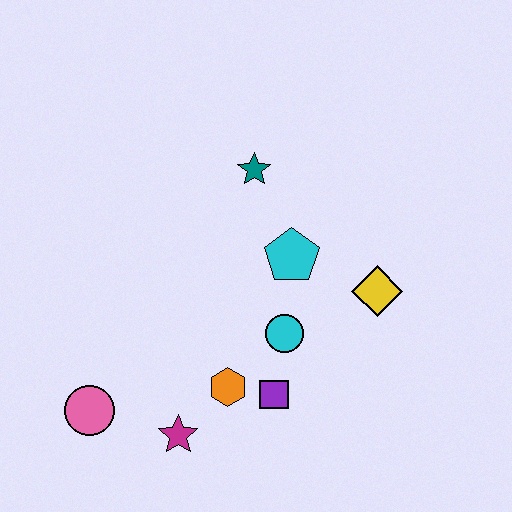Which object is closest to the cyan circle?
The purple square is closest to the cyan circle.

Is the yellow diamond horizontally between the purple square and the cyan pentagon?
No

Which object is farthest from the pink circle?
The yellow diamond is farthest from the pink circle.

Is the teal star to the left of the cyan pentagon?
Yes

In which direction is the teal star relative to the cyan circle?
The teal star is above the cyan circle.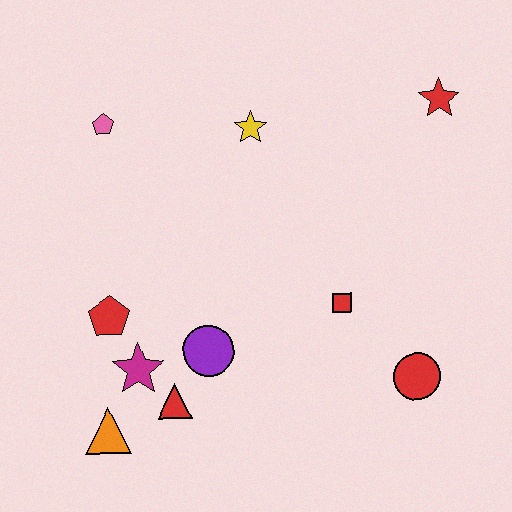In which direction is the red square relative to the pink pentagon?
The red square is to the right of the pink pentagon.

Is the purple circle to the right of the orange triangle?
Yes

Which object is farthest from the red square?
The pink pentagon is farthest from the red square.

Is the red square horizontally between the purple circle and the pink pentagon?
No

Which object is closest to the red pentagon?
The magenta star is closest to the red pentagon.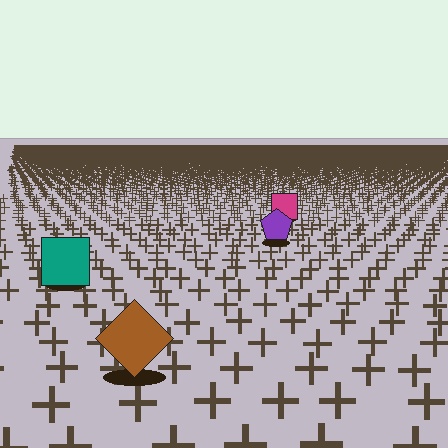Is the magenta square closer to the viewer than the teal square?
No. The teal square is closer — you can tell from the texture gradient: the ground texture is coarser near it.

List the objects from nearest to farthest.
From nearest to farthest: the brown diamond, the teal square, the purple pentagon, the magenta square.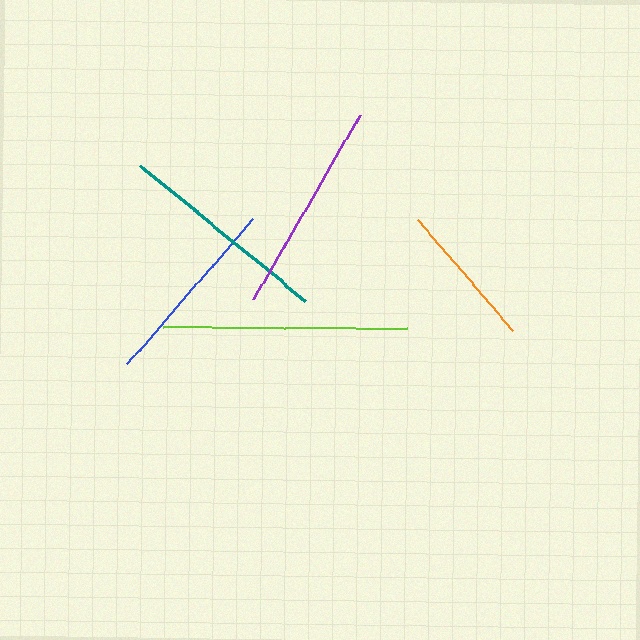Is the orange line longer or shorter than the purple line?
The purple line is longer than the orange line.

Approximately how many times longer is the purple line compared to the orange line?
The purple line is approximately 1.5 times the length of the orange line.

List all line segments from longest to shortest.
From longest to shortest: lime, teal, purple, blue, orange.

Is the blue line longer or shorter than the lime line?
The lime line is longer than the blue line.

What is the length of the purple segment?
The purple segment is approximately 213 pixels long.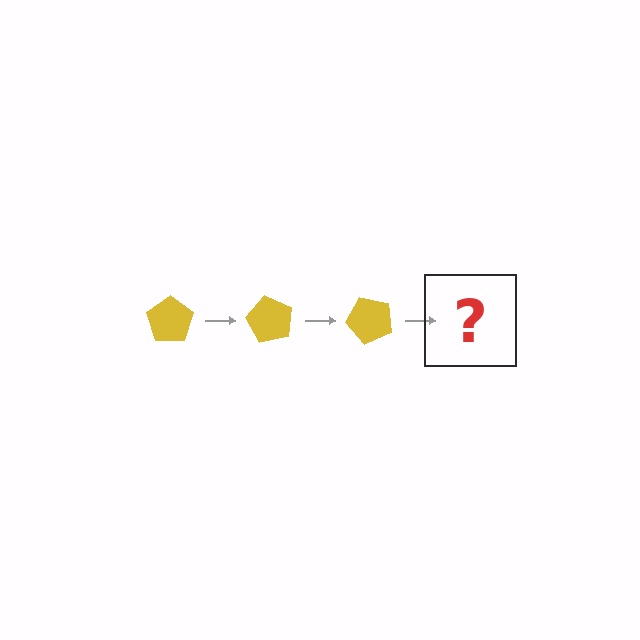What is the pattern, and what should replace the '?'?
The pattern is that the pentagon rotates 60 degrees each step. The '?' should be a yellow pentagon rotated 180 degrees.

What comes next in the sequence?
The next element should be a yellow pentagon rotated 180 degrees.